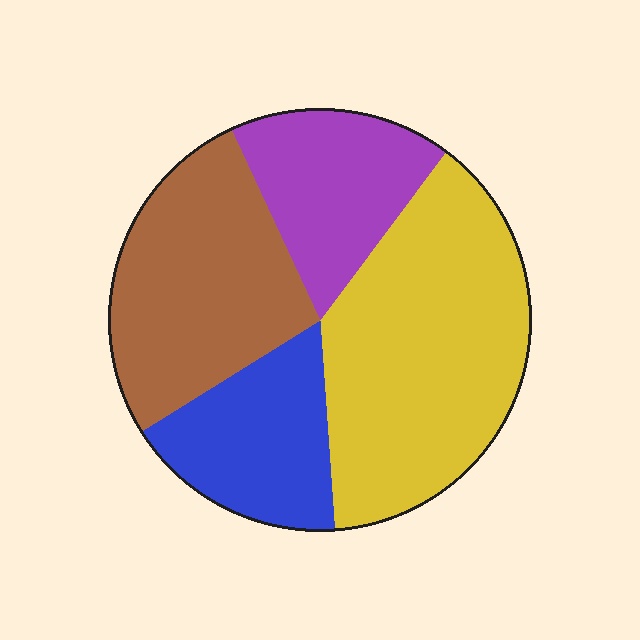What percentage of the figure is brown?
Brown takes up between a sixth and a third of the figure.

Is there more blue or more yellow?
Yellow.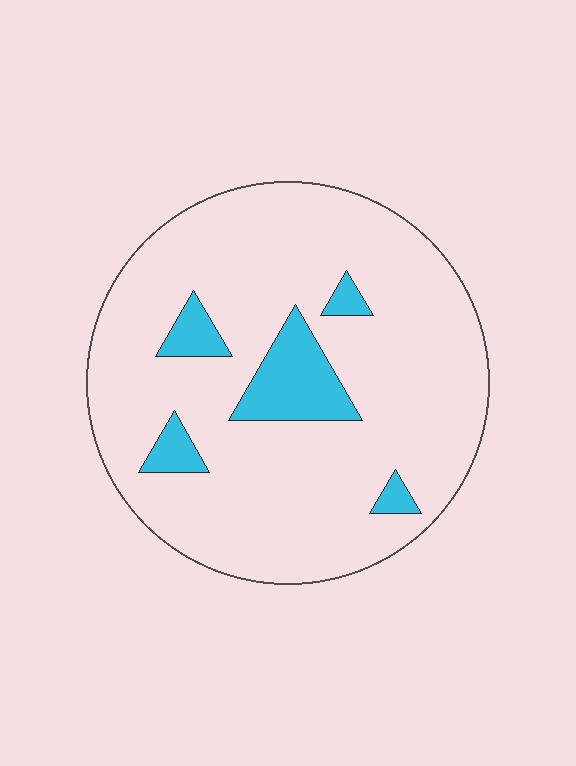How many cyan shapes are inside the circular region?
5.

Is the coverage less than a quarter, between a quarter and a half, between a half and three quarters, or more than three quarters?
Less than a quarter.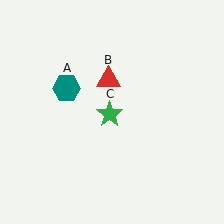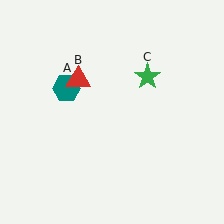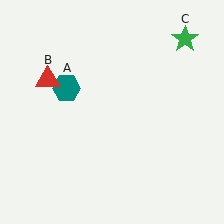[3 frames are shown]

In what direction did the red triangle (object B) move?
The red triangle (object B) moved left.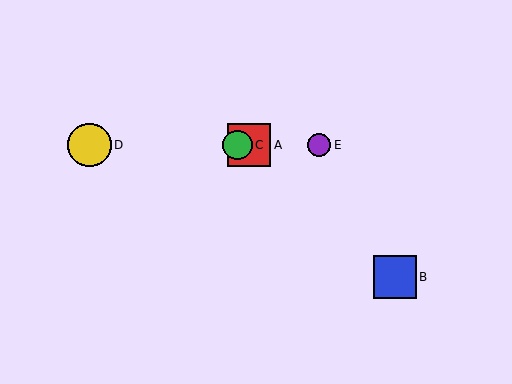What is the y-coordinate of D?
Object D is at y≈145.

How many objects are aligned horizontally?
4 objects (A, C, D, E) are aligned horizontally.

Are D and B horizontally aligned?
No, D is at y≈145 and B is at y≈277.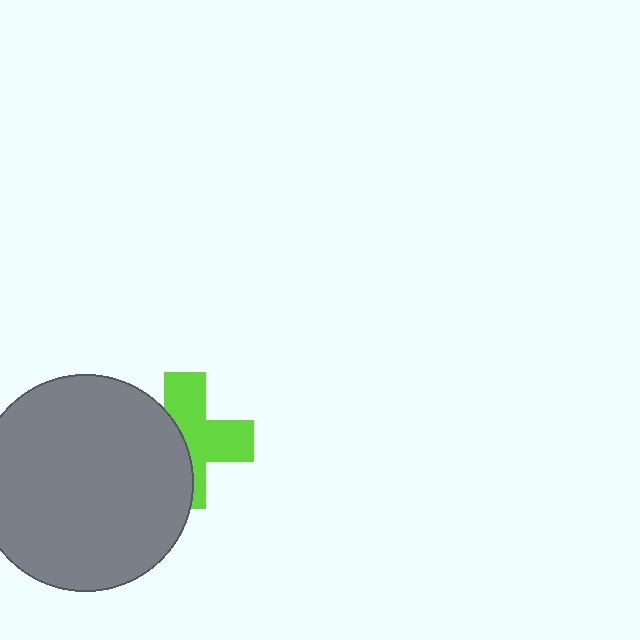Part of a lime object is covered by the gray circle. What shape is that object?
It is a cross.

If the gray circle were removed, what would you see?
You would see the complete lime cross.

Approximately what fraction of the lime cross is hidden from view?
Roughly 44% of the lime cross is hidden behind the gray circle.